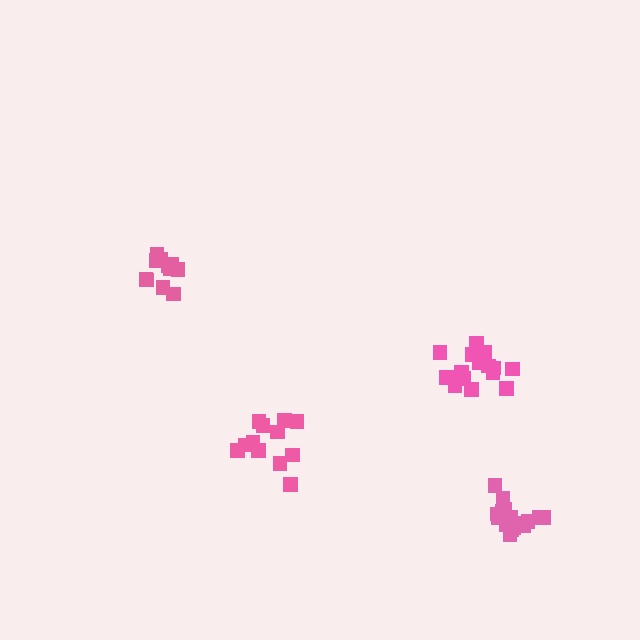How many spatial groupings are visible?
There are 4 spatial groupings.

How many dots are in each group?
Group 1: 12 dots, Group 2: 15 dots, Group 3: 11 dots, Group 4: 16 dots (54 total).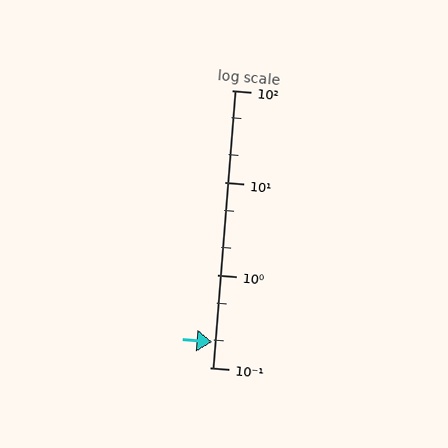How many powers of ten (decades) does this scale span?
The scale spans 3 decades, from 0.1 to 100.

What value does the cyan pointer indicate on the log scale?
The pointer indicates approximately 0.19.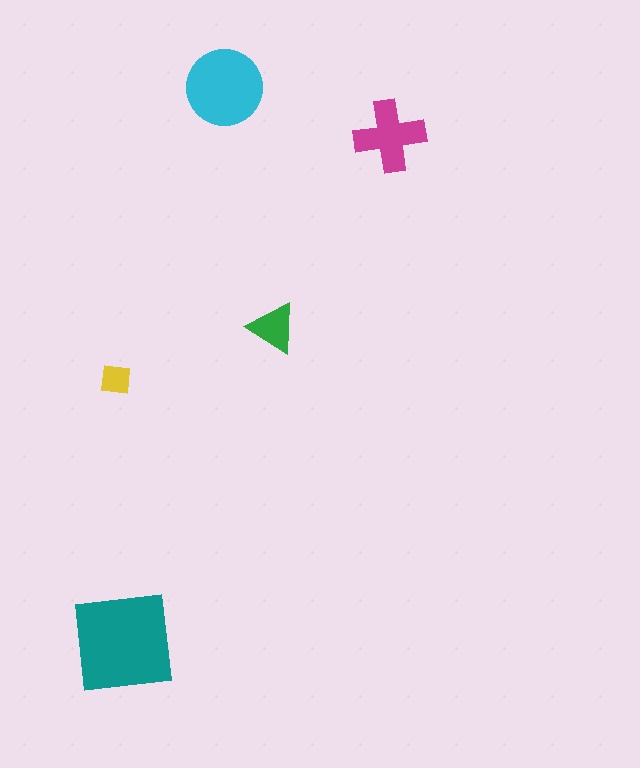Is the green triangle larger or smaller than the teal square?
Smaller.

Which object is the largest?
The teal square.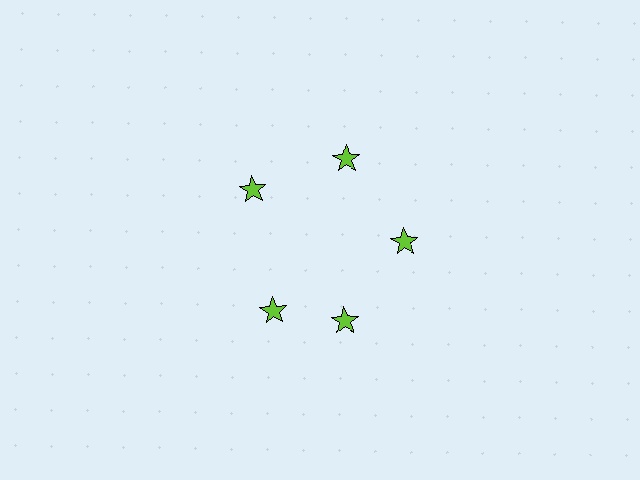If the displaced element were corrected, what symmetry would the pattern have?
It would have 5-fold rotational symmetry — the pattern would map onto itself every 72 degrees.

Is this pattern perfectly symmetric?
No. The 5 lime stars are arranged in a ring, but one element near the 8 o'clock position is rotated out of alignment along the ring, breaking the 5-fold rotational symmetry.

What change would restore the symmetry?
The symmetry would be restored by rotating it back into even spacing with its neighbors so that all 5 stars sit at equal angles and equal distance from the center.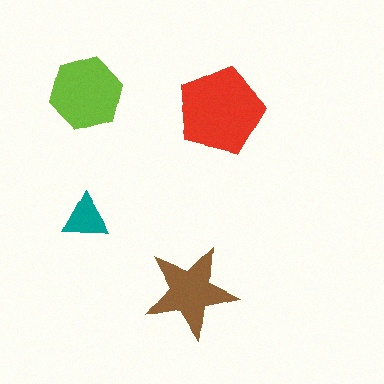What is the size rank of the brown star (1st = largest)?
3rd.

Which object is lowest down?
The brown star is bottommost.